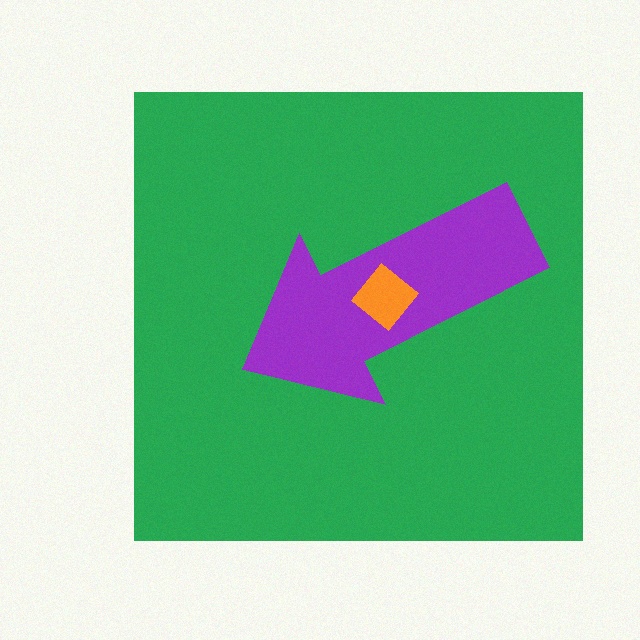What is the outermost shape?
The green square.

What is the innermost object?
The orange diamond.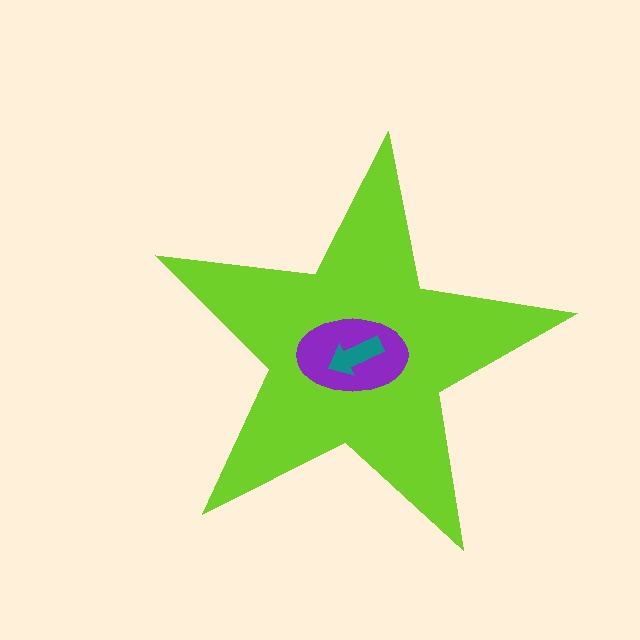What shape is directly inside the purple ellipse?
The teal arrow.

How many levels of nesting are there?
3.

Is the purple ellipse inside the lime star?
Yes.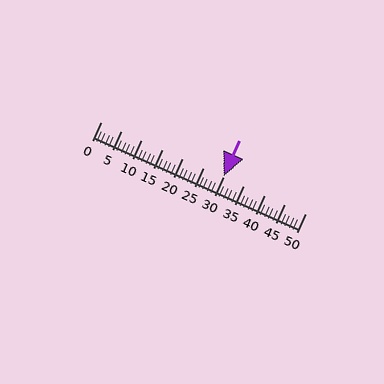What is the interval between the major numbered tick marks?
The major tick marks are spaced 5 units apart.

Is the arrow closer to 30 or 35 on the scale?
The arrow is closer to 30.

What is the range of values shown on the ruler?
The ruler shows values from 0 to 50.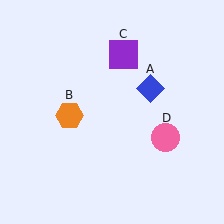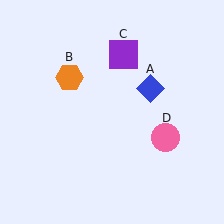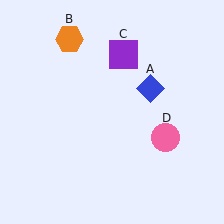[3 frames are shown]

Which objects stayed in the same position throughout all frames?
Blue diamond (object A) and purple square (object C) and pink circle (object D) remained stationary.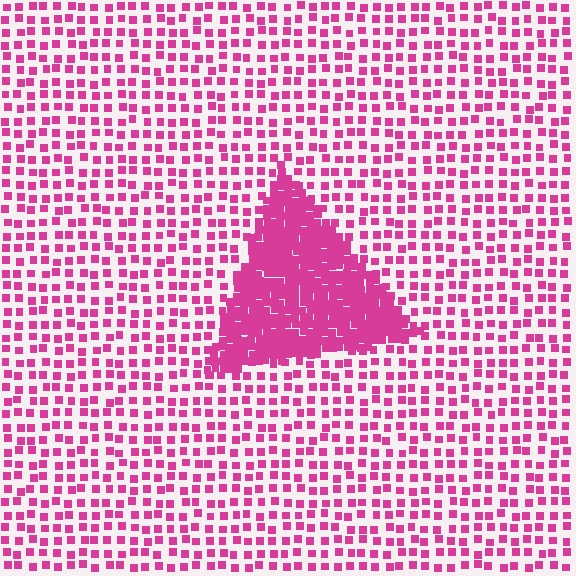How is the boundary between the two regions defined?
The boundary is defined by a change in element density (approximately 3.0x ratio). All elements are the same color, size, and shape.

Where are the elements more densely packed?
The elements are more densely packed inside the triangle boundary.